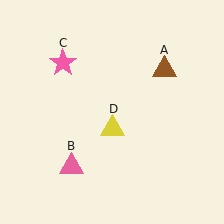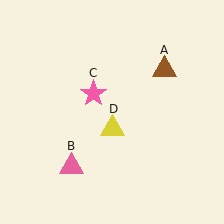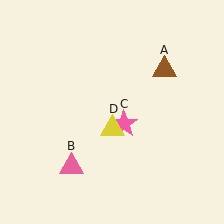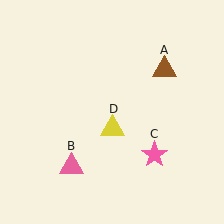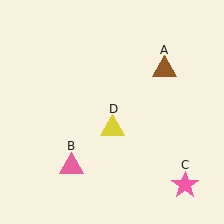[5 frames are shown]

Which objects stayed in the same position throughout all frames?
Brown triangle (object A) and pink triangle (object B) and yellow triangle (object D) remained stationary.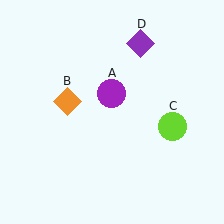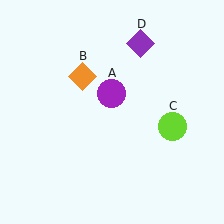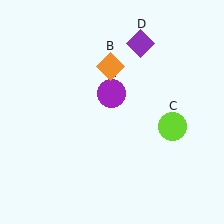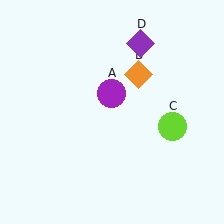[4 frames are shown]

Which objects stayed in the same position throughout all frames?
Purple circle (object A) and lime circle (object C) and purple diamond (object D) remained stationary.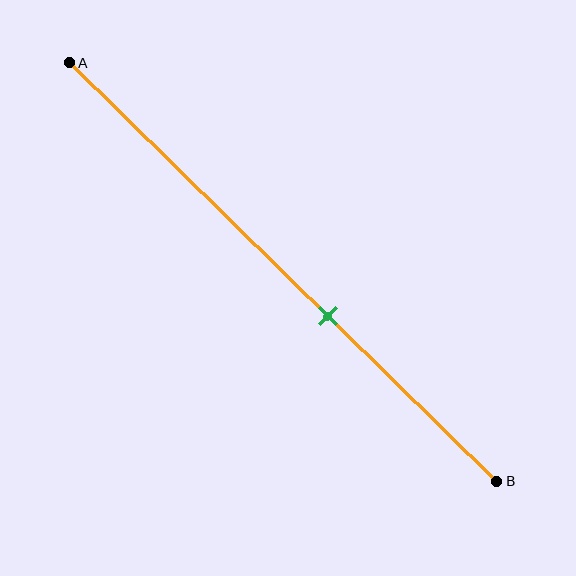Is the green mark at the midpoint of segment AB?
No, the mark is at about 60% from A, not at the 50% midpoint.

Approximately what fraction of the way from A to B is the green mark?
The green mark is approximately 60% of the way from A to B.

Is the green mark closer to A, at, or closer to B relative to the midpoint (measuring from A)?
The green mark is closer to point B than the midpoint of segment AB.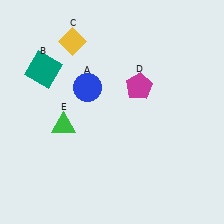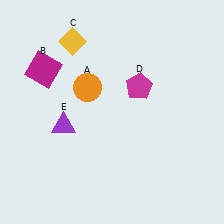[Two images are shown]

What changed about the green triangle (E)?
In Image 1, E is green. In Image 2, it changed to purple.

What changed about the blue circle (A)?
In Image 1, A is blue. In Image 2, it changed to orange.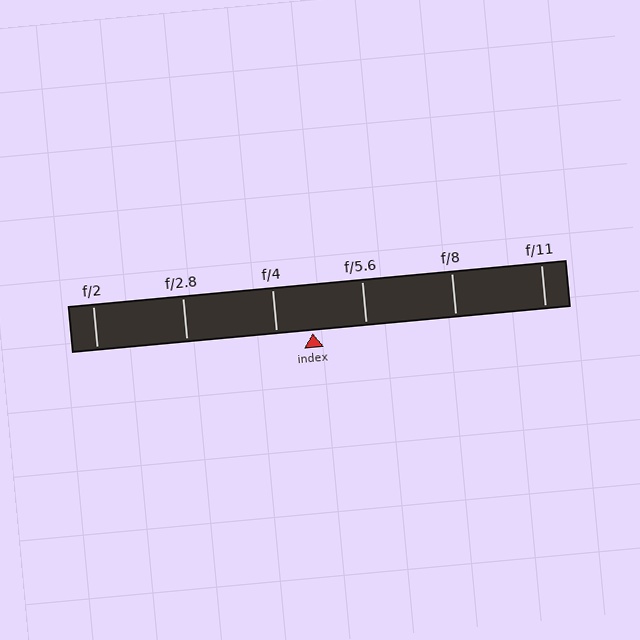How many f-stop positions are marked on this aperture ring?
There are 6 f-stop positions marked.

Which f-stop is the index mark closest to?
The index mark is closest to f/4.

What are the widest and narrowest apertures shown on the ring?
The widest aperture shown is f/2 and the narrowest is f/11.